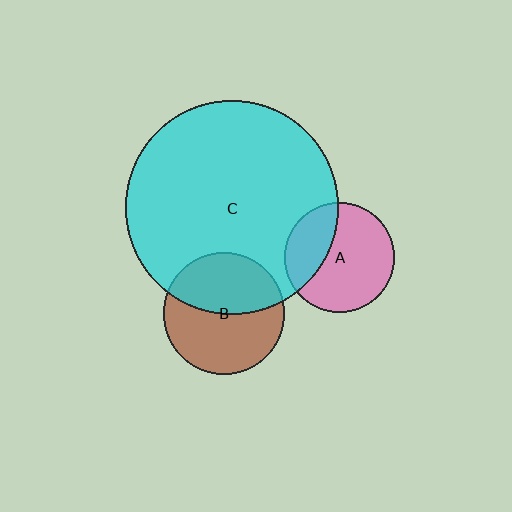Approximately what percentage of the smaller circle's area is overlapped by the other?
Approximately 30%.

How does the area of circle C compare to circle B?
Approximately 3.1 times.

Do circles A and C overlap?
Yes.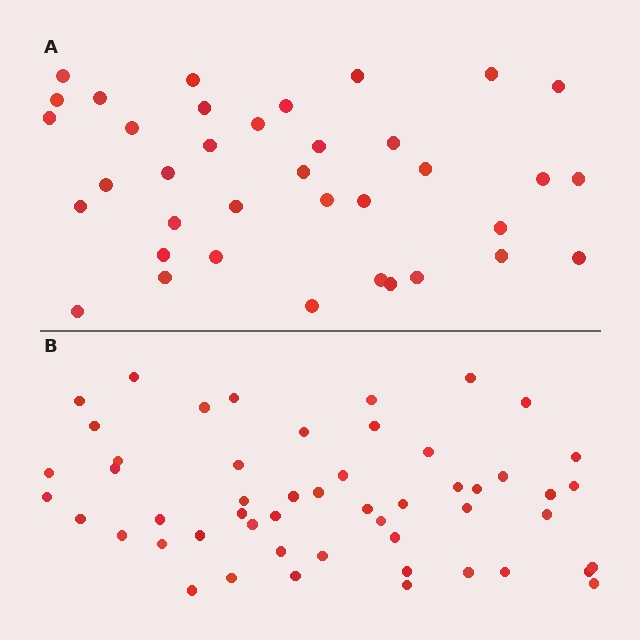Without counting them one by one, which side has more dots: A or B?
Region B (the bottom region) has more dots.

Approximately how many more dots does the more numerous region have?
Region B has approximately 15 more dots than region A.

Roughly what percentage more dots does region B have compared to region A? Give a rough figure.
About 40% more.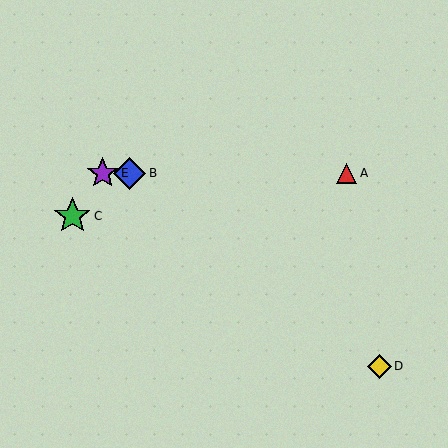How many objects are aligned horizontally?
3 objects (A, B, E) are aligned horizontally.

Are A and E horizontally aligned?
Yes, both are at y≈173.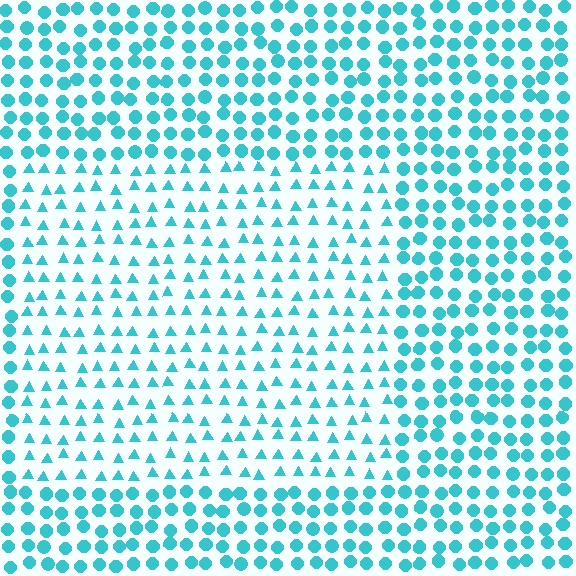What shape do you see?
I see a rectangle.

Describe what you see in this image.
The image is filled with small cyan elements arranged in a uniform grid. A rectangle-shaped region contains triangles, while the surrounding area contains circles. The boundary is defined purely by the change in element shape.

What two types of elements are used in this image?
The image uses triangles inside the rectangle region and circles outside it.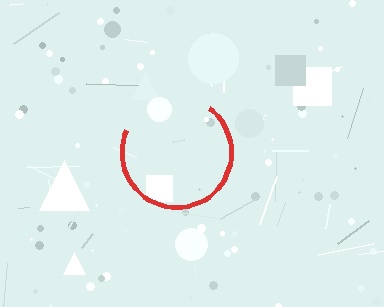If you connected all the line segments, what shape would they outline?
They would outline a circle.